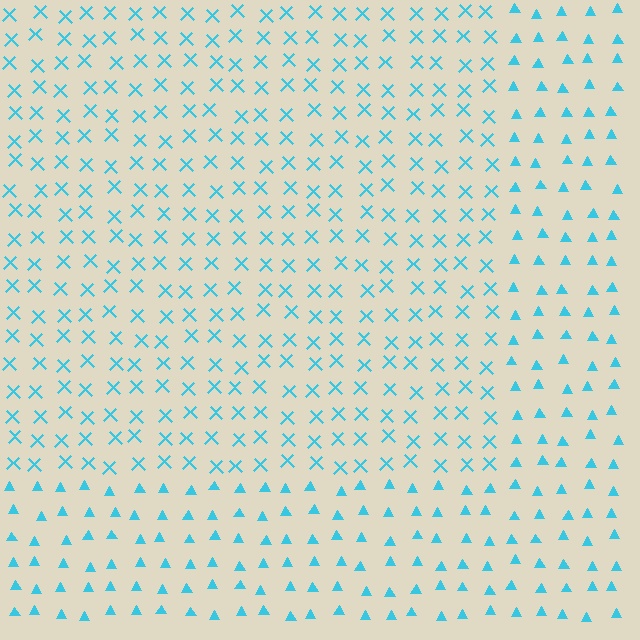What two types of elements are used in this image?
The image uses X marks inside the rectangle region and triangles outside it.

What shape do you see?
I see a rectangle.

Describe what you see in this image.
The image is filled with small cyan elements arranged in a uniform grid. A rectangle-shaped region contains X marks, while the surrounding area contains triangles. The boundary is defined purely by the change in element shape.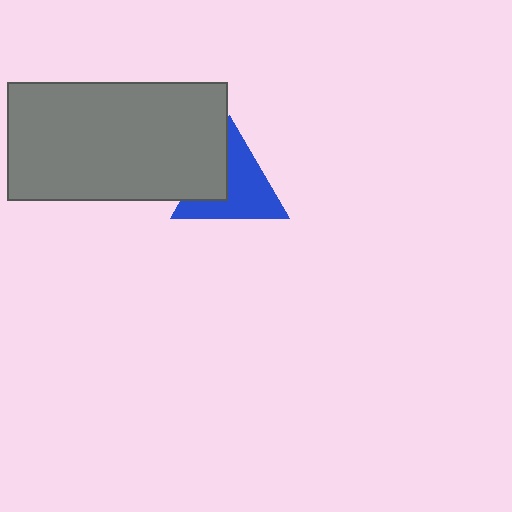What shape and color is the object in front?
The object in front is a gray rectangle.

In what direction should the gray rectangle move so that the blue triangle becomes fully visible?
The gray rectangle should move left. That is the shortest direction to clear the overlap and leave the blue triangle fully visible.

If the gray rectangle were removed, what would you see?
You would see the complete blue triangle.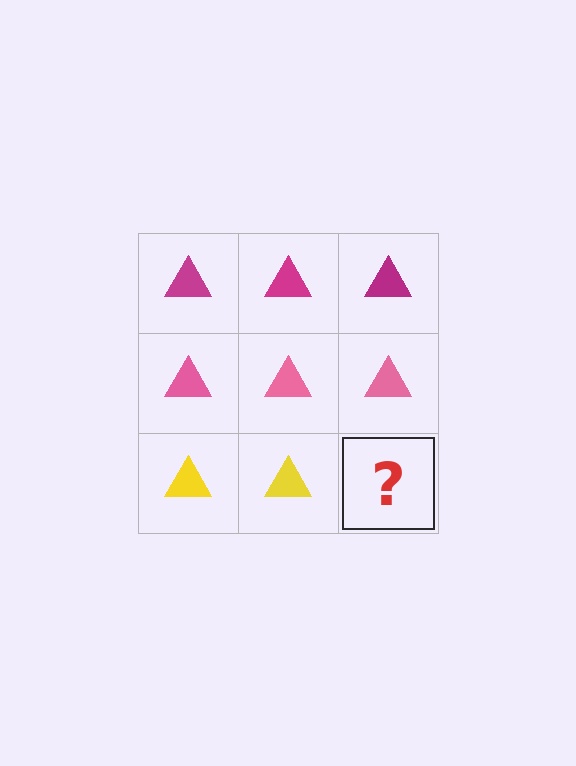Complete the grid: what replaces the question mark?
The question mark should be replaced with a yellow triangle.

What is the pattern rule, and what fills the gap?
The rule is that each row has a consistent color. The gap should be filled with a yellow triangle.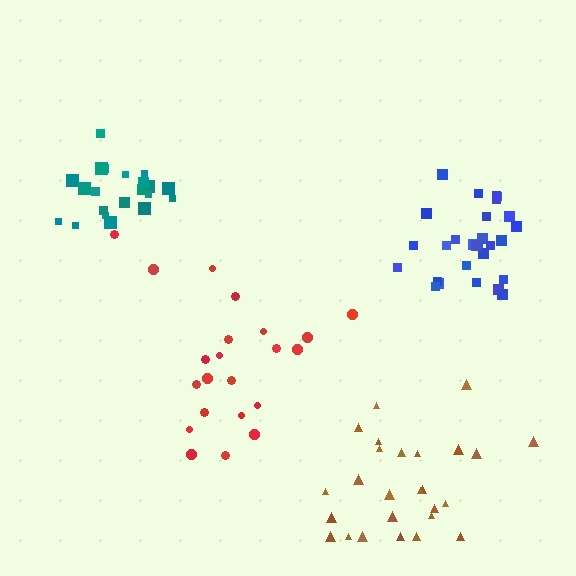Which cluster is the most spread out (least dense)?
Red.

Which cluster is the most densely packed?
Teal.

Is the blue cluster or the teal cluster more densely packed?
Teal.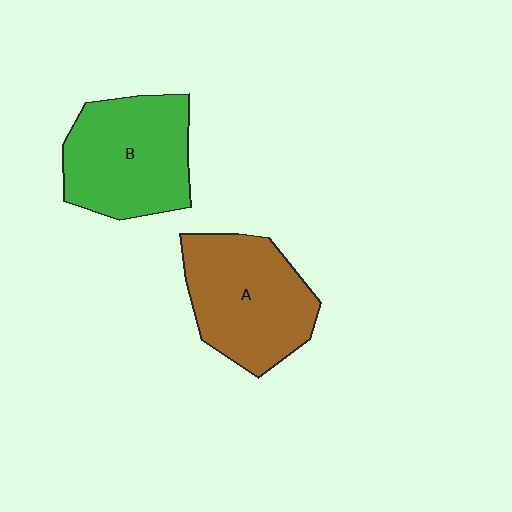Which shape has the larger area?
Shape A (brown).